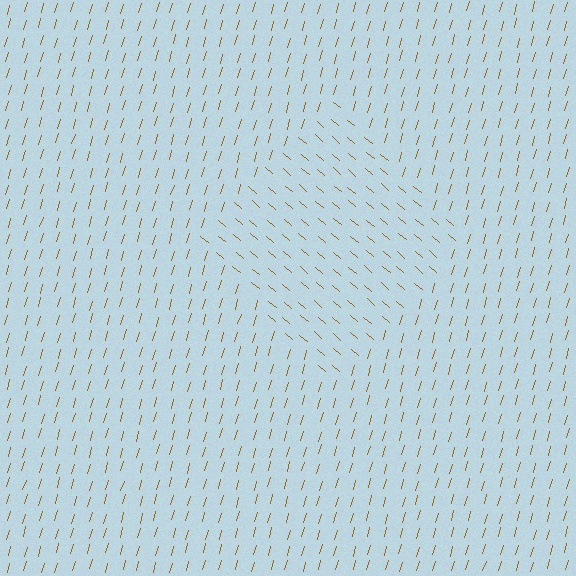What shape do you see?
I see a diamond.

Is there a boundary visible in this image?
Yes, there is a texture boundary formed by a change in line orientation.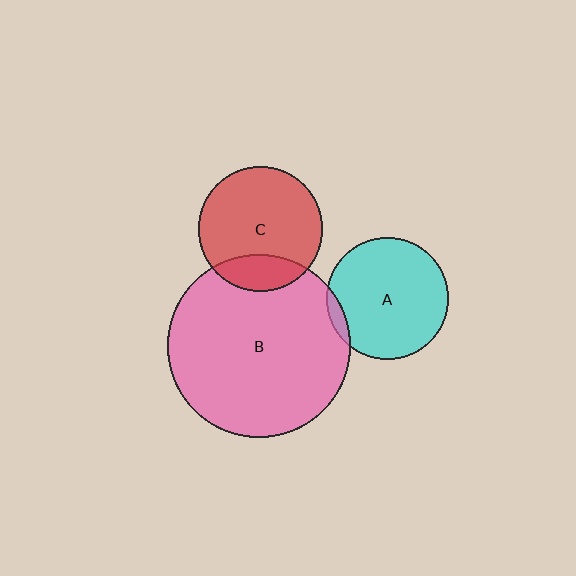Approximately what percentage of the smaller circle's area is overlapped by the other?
Approximately 5%.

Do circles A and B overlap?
Yes.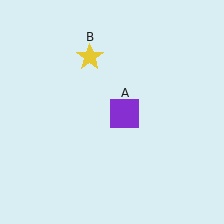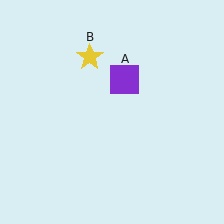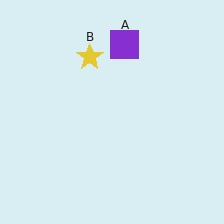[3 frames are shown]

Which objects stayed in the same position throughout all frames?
Yellow star (object B) remained stationary.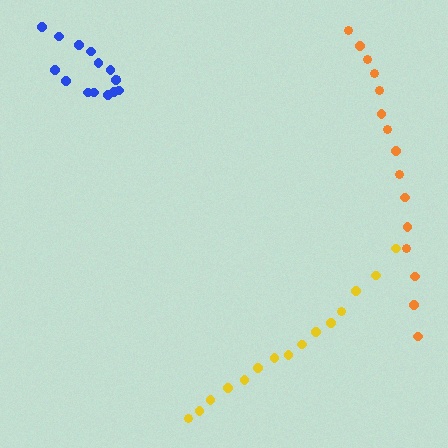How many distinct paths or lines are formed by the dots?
There are 3 distinct paths.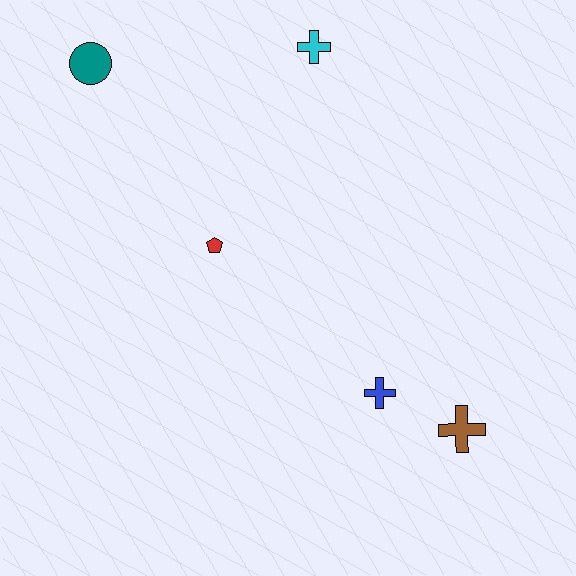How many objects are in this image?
There are 5 objects.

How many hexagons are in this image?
There are no hexagons.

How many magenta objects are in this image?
There are no magenta objects.